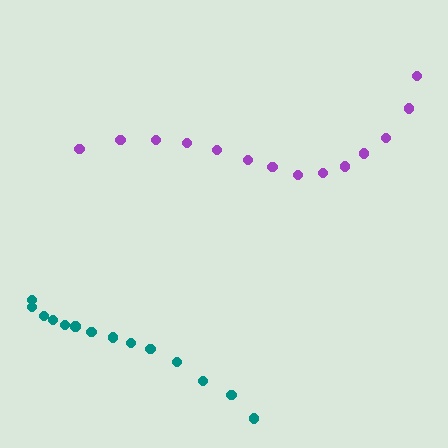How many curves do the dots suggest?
There are 2 distinct paths.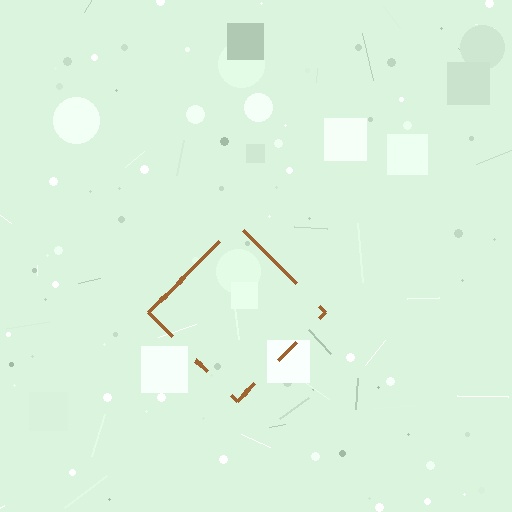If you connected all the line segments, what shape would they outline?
They would outline a diamond.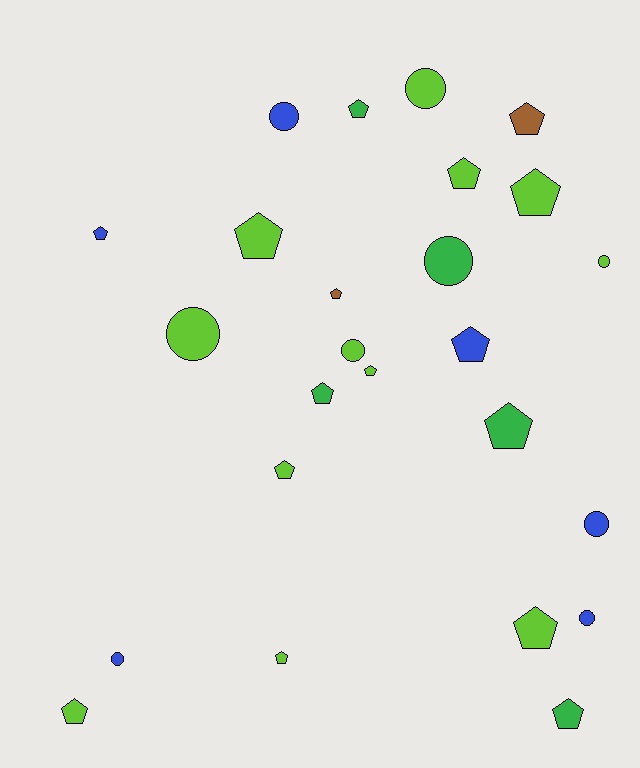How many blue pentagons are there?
There are 2 blue pentagons.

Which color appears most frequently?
Lime, with 12 objects.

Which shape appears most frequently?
Pentagon, with 16 objects.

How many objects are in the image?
There are 25 objects.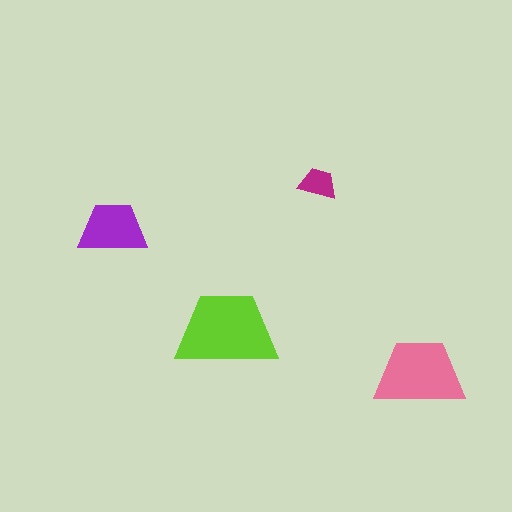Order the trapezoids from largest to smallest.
the lime one, the pink one, the purple one, the magenta one.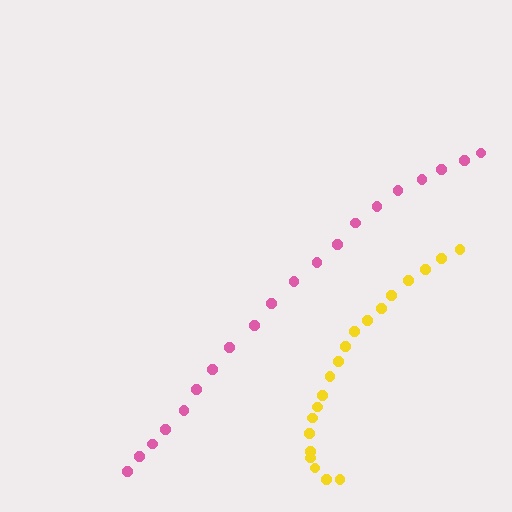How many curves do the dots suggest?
There are 2 distinct paths.